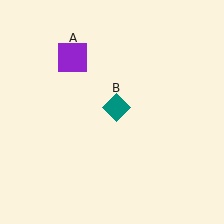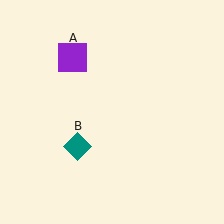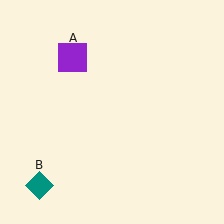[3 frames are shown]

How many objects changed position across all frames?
1 object changed position: teal diamond (object B).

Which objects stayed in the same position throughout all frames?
Purple square (object A) remained stationary.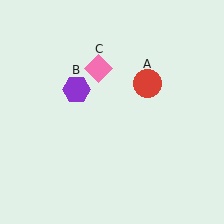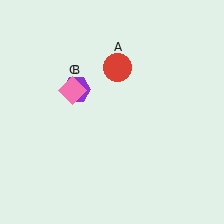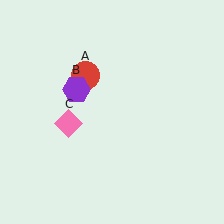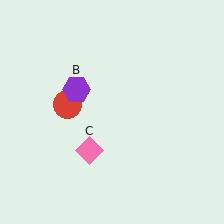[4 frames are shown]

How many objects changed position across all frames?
2 objects changed position: red circle (object A), pink diamond (object C).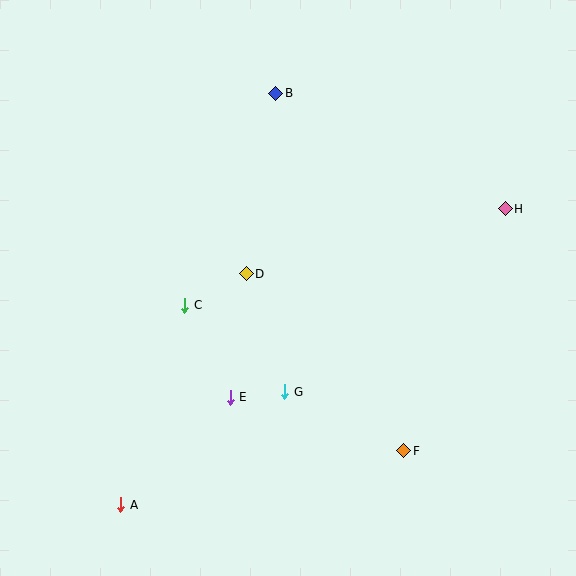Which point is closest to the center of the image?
Point D at (246, 274) is closest to the center.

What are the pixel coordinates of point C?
Point C is at (185, 305).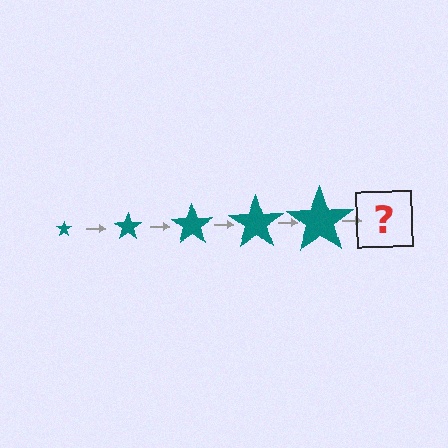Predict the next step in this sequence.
The next step is a teal star, larger than the previous one.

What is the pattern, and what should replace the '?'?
The pattern is that the star gets progressively larger each step. The '?' should be a teal star, larger than the previous one.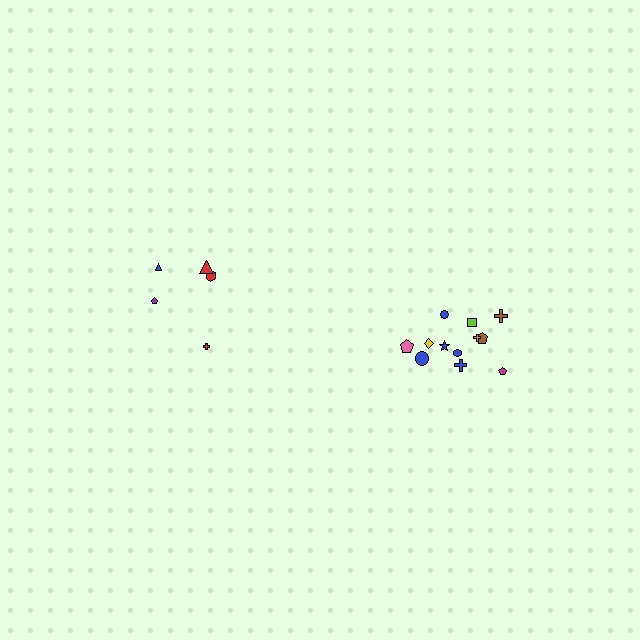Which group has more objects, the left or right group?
The right group.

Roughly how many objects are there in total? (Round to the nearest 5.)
Roughly 15 objects in total.